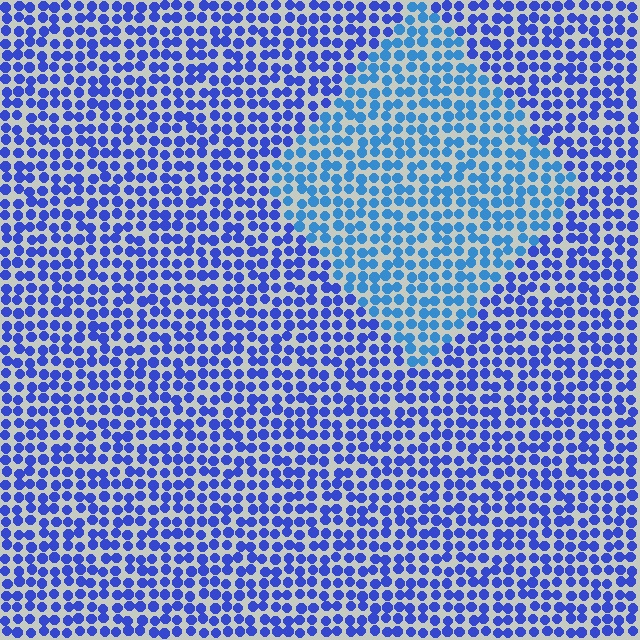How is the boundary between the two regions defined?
The boundary is defined purely by a slight shift in hue (about 27 degrees). Spacing, size, and orientation are identical on both sides.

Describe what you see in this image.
The image is filled with small blue elements in a uniform arrangement. A diamond-shaped region is visible where the elements are tinted to a slightly different hue, forming a subtle color boundary.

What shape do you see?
I see a diamond.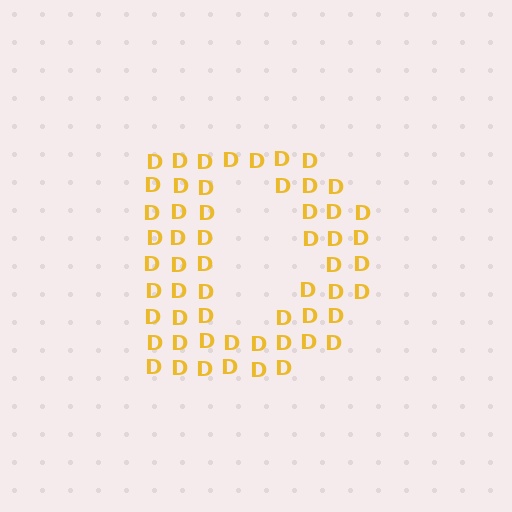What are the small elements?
The small elements are letter D's.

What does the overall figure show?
The overall figure shows the letter D.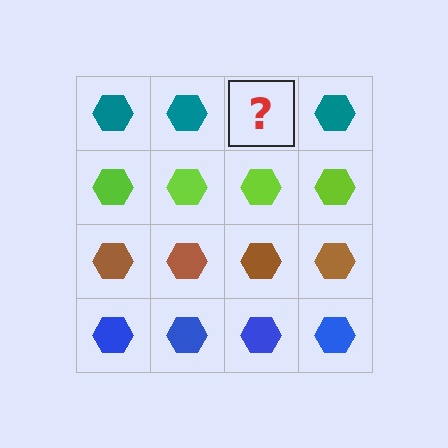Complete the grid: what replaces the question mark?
The question mark should be replaced with a teal hexagon.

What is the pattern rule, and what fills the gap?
The rule is that each row has a consistent color. The gap should be filled with a teal hexagon.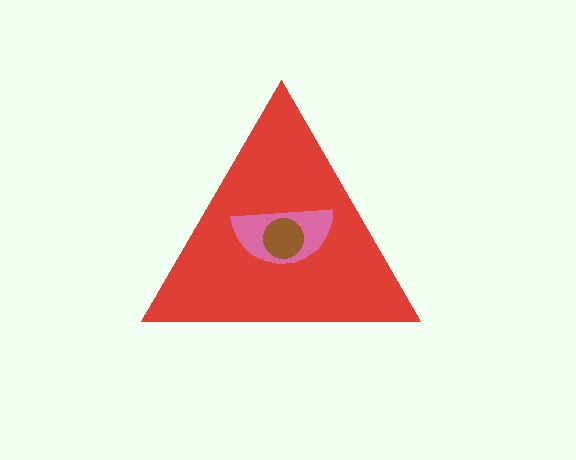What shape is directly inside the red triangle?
The pink semicircle.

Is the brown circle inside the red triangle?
Yes.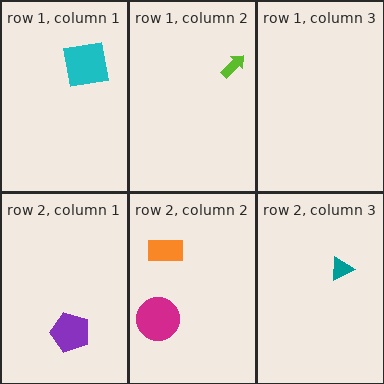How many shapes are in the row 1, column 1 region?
1.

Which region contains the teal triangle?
The row 2, column 3 region.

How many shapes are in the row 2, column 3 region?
1.